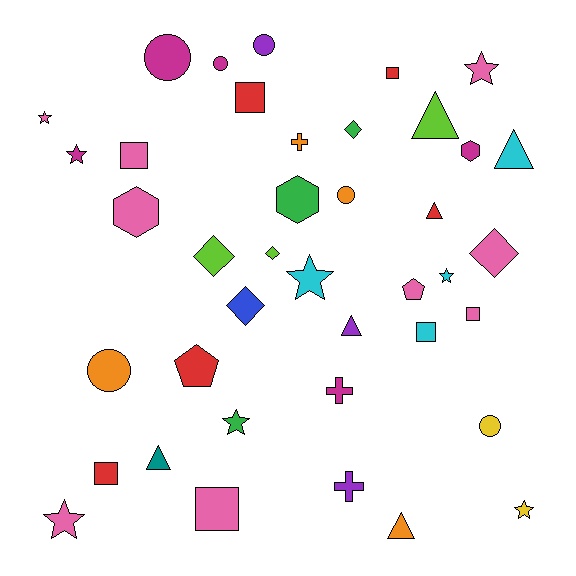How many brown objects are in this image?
There are no brown objects.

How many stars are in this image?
There are 8 stars.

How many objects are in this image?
There are 40 objects.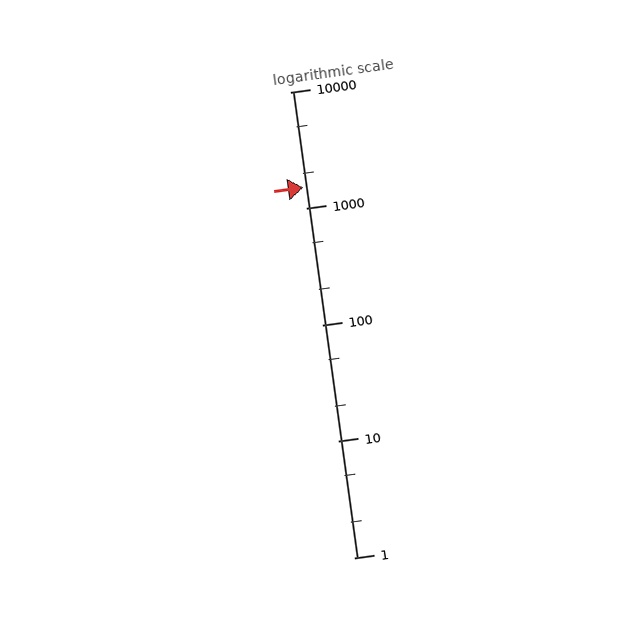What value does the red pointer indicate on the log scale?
The pointer indicates approximately 1500.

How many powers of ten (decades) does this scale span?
The scale spans 4 decades, from 1 to 10000.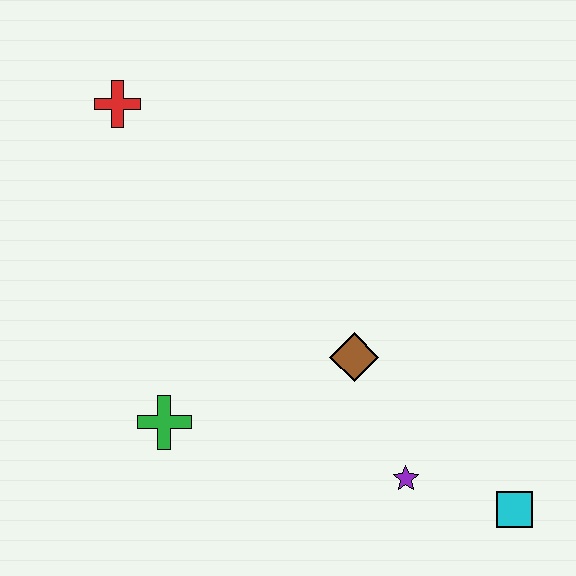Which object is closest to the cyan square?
The purple star is closest to the cyan square.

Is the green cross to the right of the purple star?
No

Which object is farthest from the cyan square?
The red cross is farthest from the cyan square.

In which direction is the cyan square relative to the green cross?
The cyan square is to the right of the green cross.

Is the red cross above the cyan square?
Yes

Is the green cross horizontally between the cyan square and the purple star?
No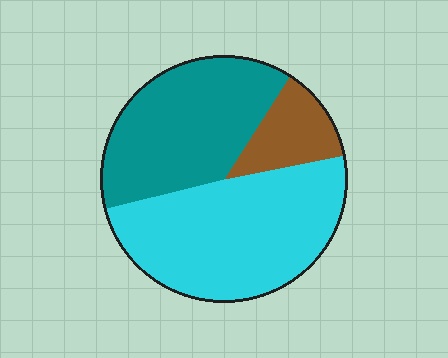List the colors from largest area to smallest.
From largest to smallest: cyan, teal, brown.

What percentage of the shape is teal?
Teal covers roughly 40% of the shape.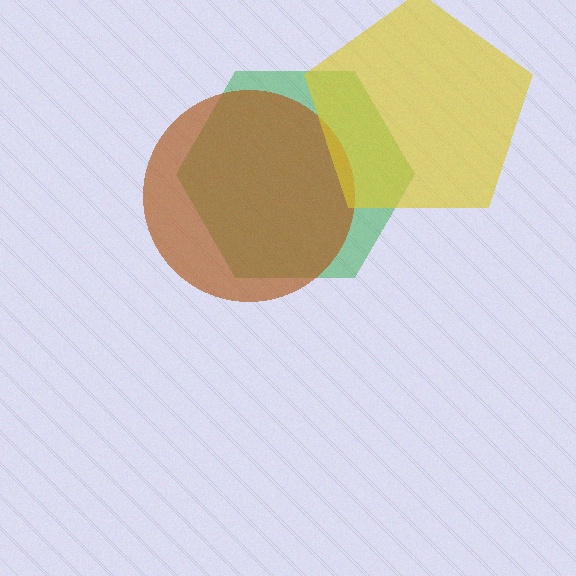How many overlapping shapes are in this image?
There are 3 overlapping shapes in the image.